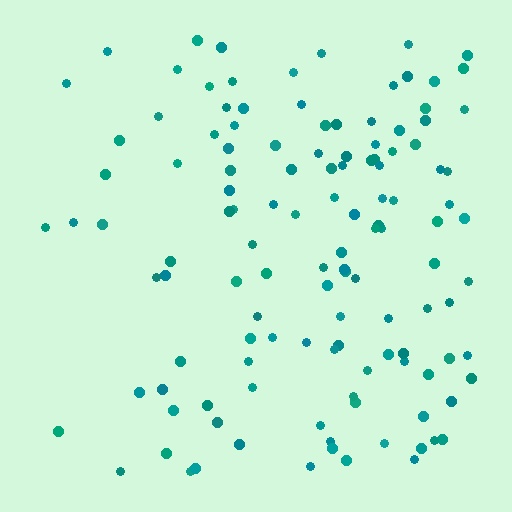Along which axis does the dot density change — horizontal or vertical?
Horizontal.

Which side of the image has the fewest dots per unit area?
The left.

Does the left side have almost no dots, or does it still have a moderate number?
Still a moderate number, just noticeably fewer than the right.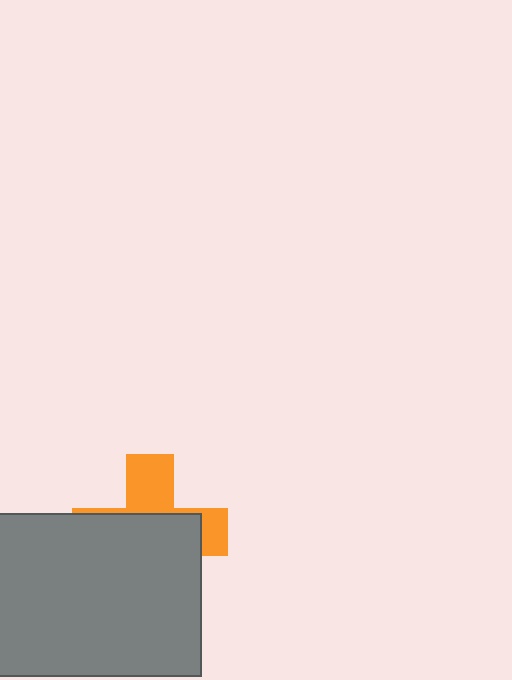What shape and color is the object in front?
The object in front is a gray rectangle.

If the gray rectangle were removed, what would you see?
You would see the complete orange cross.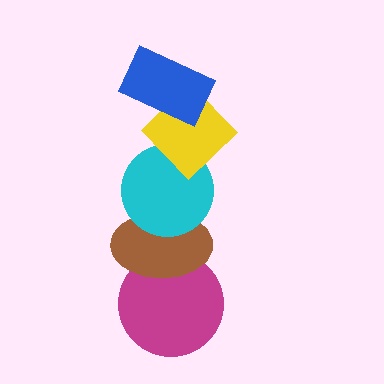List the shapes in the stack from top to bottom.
From top to bottom: the blue rectangle, the yellow diamond, the cyan circle, the brown ellipse, the magenta circle.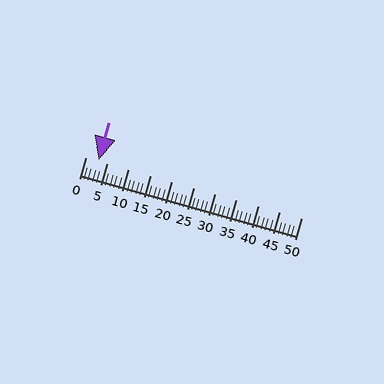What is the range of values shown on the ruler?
The ruler shows values from 0 to 50.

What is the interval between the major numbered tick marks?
The major tick marks are spaced 5 units apart.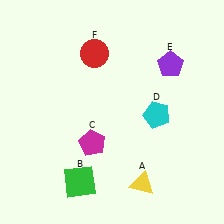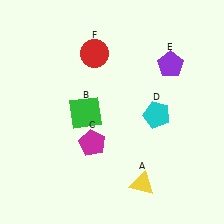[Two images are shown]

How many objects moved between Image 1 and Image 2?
1 object moved between the two images.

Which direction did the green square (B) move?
The green square (B) moved up.